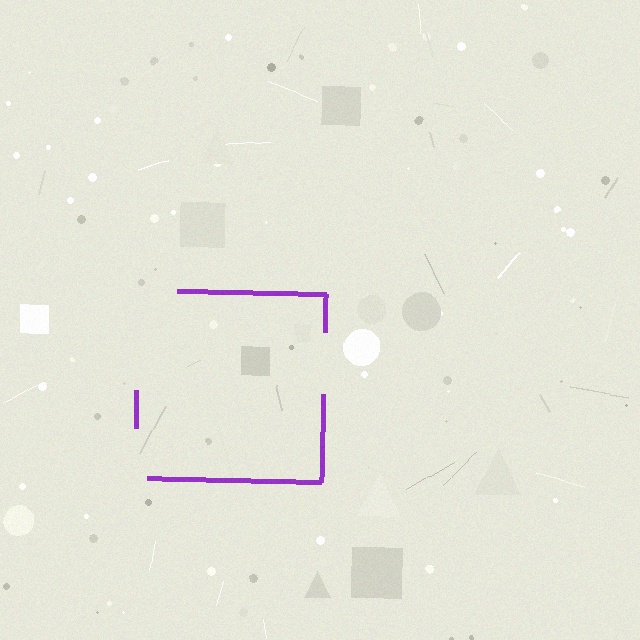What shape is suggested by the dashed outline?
The dashed outline suggests a square.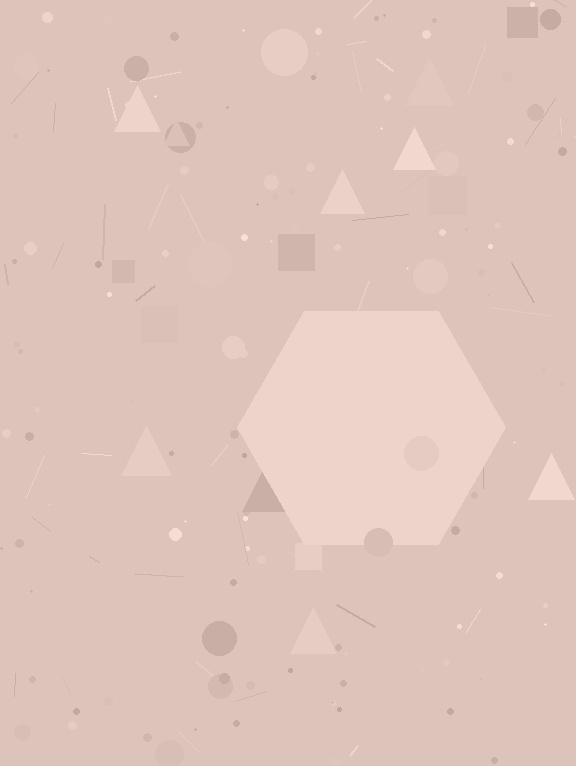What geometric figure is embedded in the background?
A hexagon is embedded in the background.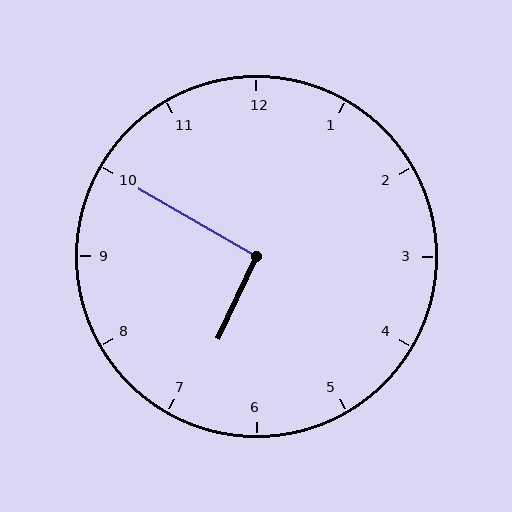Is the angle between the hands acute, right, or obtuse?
It is right.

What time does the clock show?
6:50.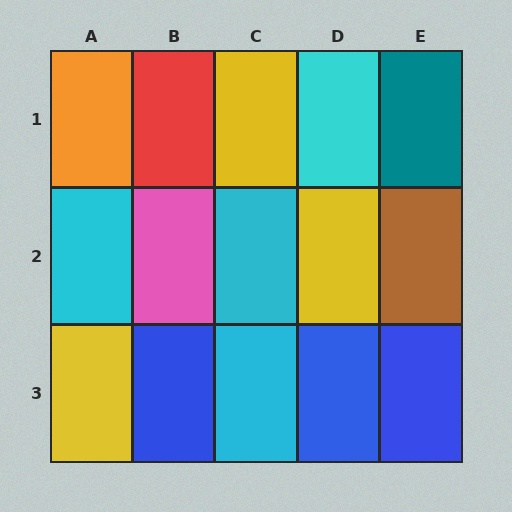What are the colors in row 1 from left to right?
Orange, red, yellow, cyan, teal.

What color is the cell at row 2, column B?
Pink.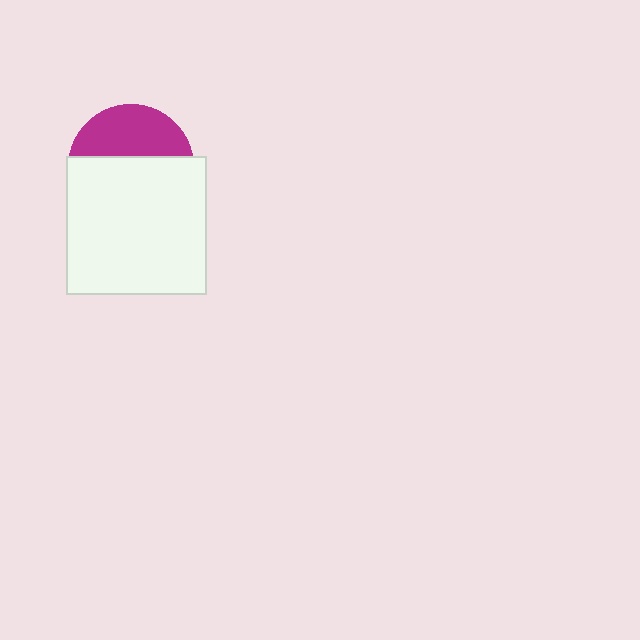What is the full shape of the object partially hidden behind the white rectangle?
The partially hidden object is a magenta circle.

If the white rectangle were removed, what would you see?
You would see the complete magenta circle.